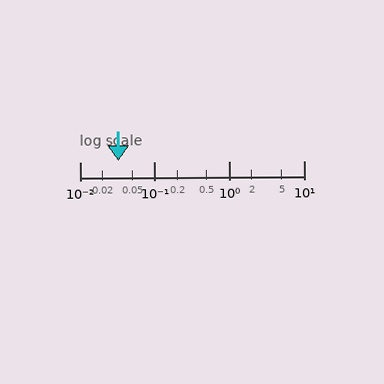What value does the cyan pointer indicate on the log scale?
The pointer indicates approximately 0.033.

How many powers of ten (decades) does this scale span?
The scale spans 3 decades, from 0.01 to 10.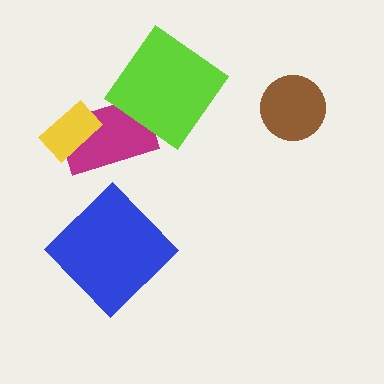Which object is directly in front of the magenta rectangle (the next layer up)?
The yellow rectangle is directly in front of the magenta rectangle.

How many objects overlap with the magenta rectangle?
2 objects overlap with the magenta rectangle.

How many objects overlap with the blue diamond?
0 objects overlap with the blue diamond.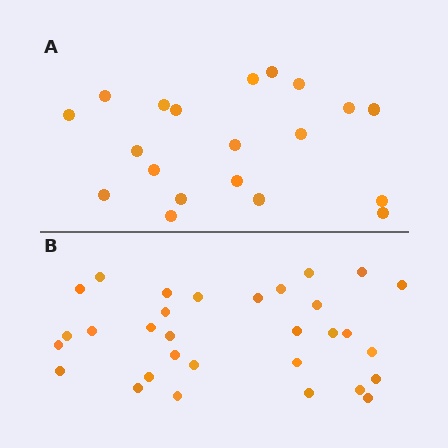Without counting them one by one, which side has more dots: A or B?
Region B (the bottom region) has more dots.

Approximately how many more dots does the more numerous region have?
Region B has roughly 12 or so more dots than region A.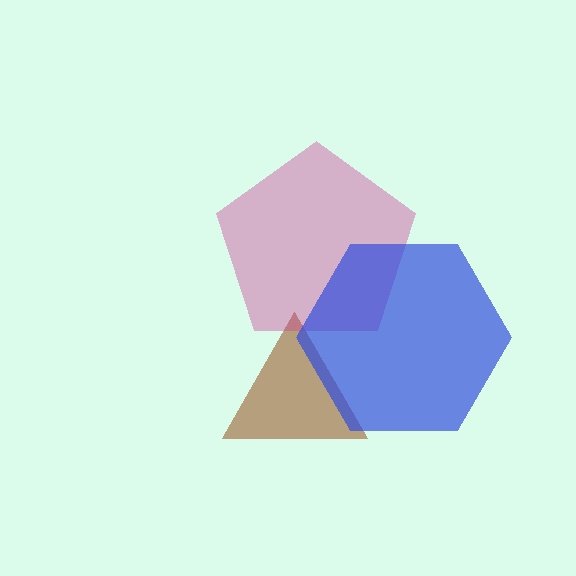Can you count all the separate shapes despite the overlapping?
Yes, there are 3 separate shapes.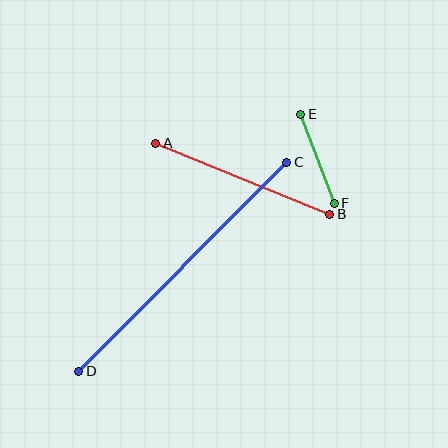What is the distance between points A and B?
The distance is approximately 188 pixels.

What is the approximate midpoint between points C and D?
The midpoint is at approximately (183, 267) pixels.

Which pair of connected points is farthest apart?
Points C and D are farthest apart.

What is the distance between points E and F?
The distance is approximately 95 pixels.